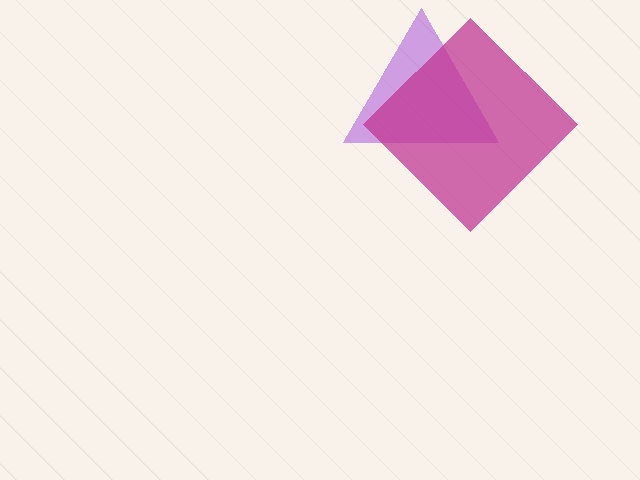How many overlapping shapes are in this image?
There are 2 overlapping shapes in the image.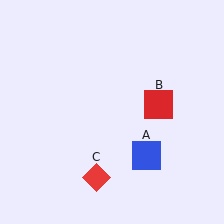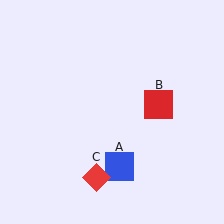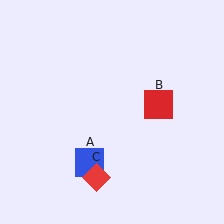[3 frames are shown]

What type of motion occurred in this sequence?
The blue square (object A) rotated clockwise around the center of the scene.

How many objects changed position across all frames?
1 object changed position: blue square (object A).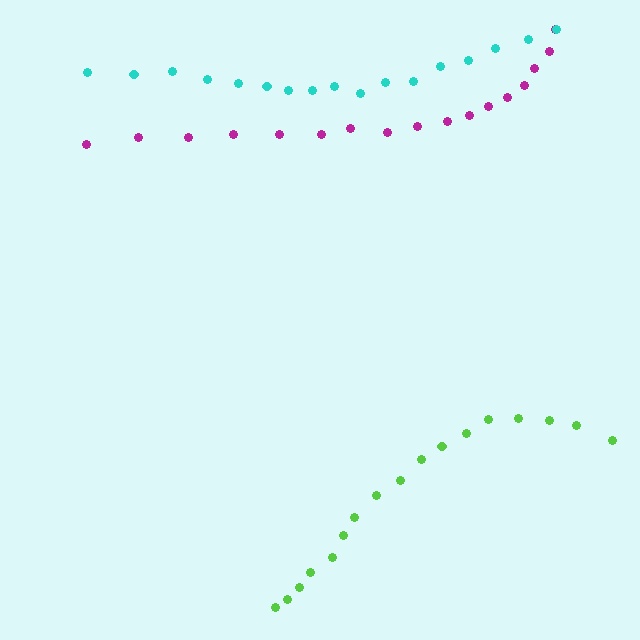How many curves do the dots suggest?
There are 3 distinct paths.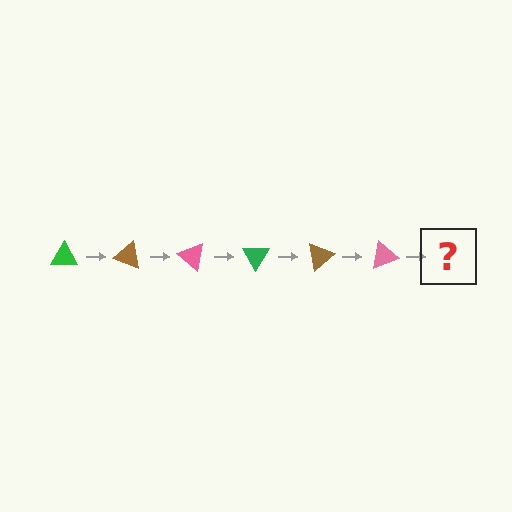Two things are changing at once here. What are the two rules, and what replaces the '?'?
The two rules are that it rotates 20 degrees each step and the color cycles through green, brown, and pink. The '?' should be a green triangle, rotated 120 degrees from the start.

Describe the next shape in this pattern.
It should be a green triangle, rotated 120 degrees from the start.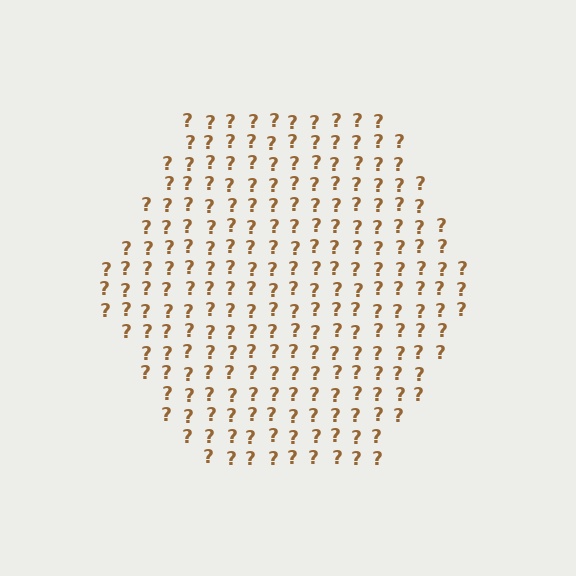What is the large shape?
The large shape is a hexagon.